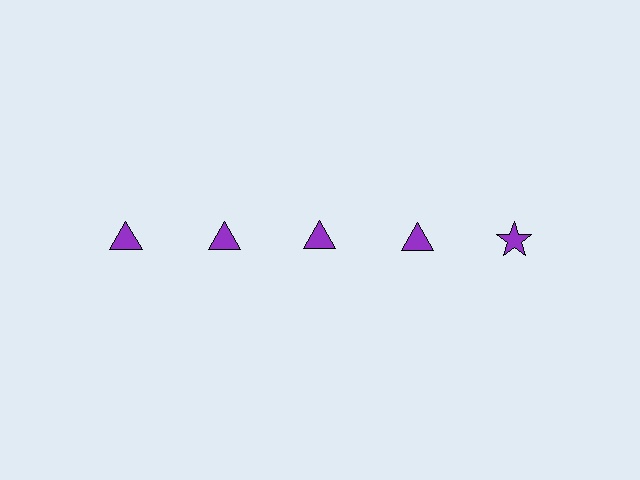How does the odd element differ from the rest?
It has a different shape: star instead of triangle.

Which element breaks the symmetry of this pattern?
The purple star in the top row, rightmost column breaks the symmetry. All other shapes are purple triangles.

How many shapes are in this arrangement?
There are 5 shapes arranged in a grid pattern.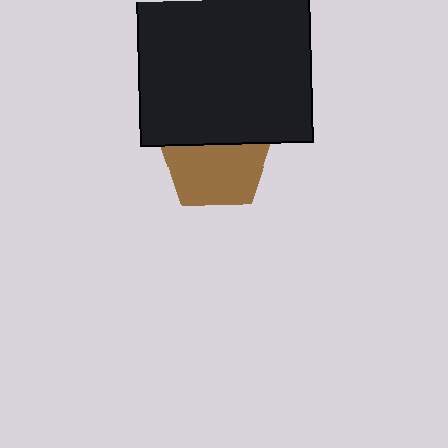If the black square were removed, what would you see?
You would see the complete brown pentagon.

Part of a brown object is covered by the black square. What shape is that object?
It is a pentagon.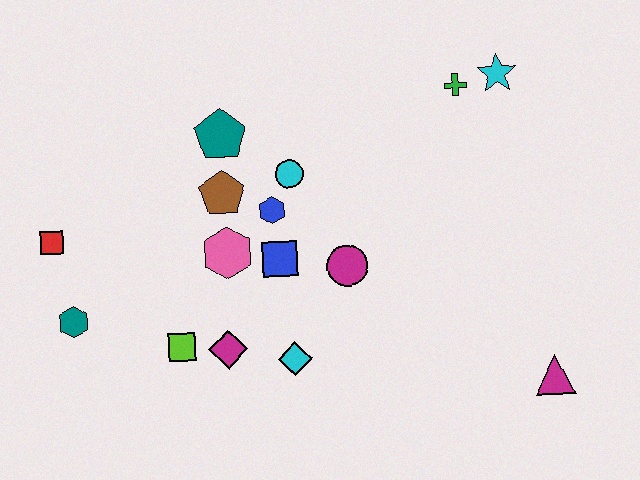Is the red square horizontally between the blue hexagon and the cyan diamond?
No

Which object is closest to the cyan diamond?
The magenta diamond is closest to the cyan diamond.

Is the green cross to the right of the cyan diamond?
Yes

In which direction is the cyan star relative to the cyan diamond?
The cyan star is above the cyan diamond.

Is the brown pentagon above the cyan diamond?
Yes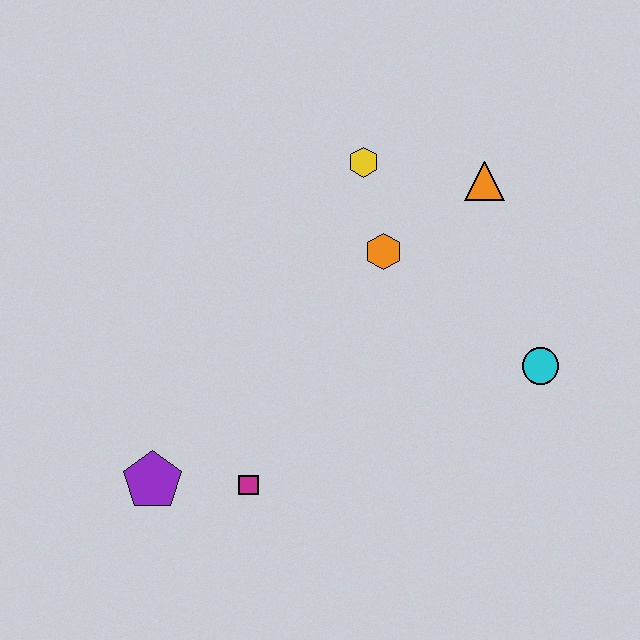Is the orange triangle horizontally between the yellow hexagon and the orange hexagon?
No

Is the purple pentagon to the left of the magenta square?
Yes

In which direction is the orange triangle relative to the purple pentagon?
The orange triangle is to the right of the purple pentagon.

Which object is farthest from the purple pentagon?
The orange triangle is farthest from the purple pentagon.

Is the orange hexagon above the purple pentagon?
Yes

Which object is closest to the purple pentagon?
The magenta square is closest to the purple pentagon.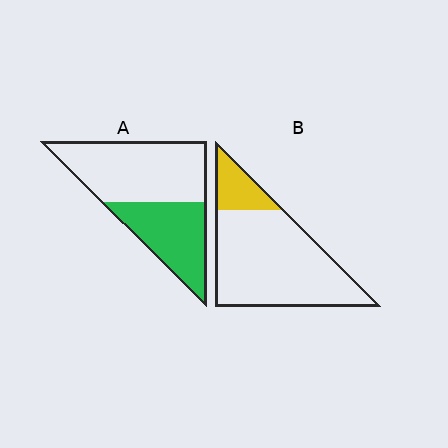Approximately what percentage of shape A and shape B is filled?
A is approximately 40% and B is approximately 15%.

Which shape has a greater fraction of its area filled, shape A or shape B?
Shape A.